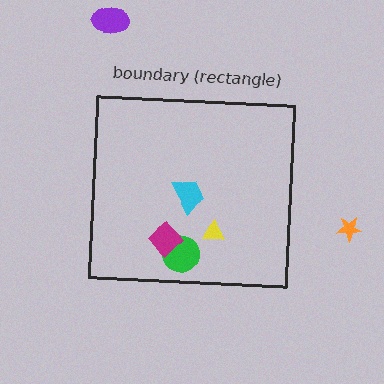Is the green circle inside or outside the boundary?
Inside.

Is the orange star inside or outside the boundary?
Outside.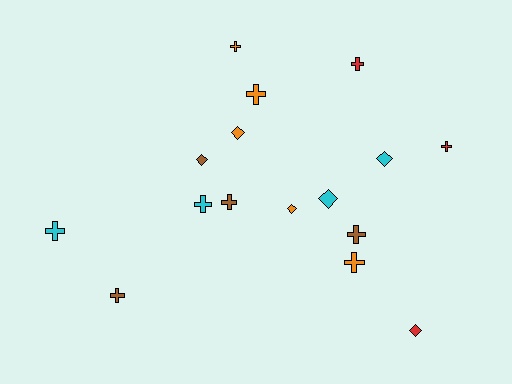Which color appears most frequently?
Orange, with 5 objects.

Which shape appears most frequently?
Cross, with 10 objects.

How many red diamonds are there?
There is 1 red diamond.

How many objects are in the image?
There are 16 objects.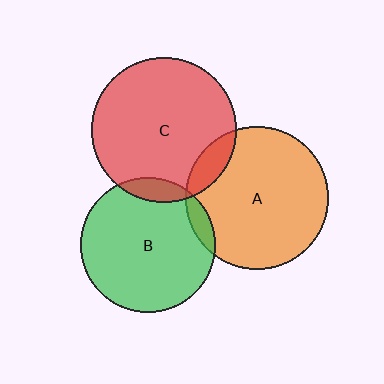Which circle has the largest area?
Circle C (red).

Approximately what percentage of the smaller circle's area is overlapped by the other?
Approximately 10%.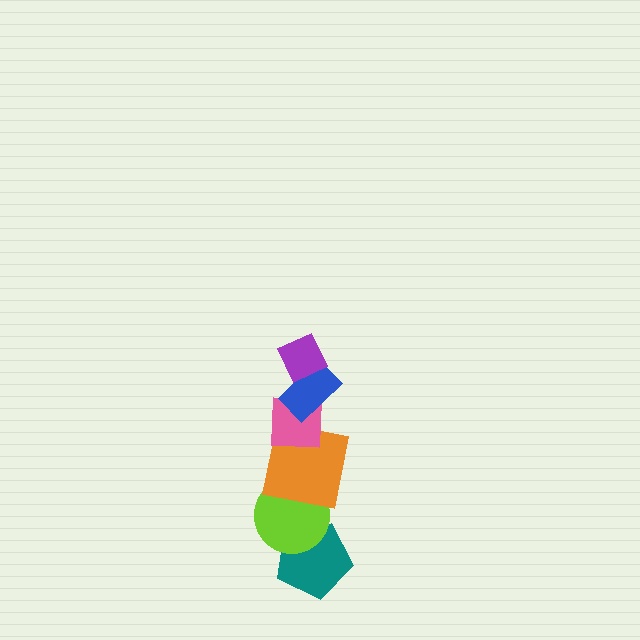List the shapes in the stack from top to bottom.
From top to bottom: the purple diamond, the blue rectangle, the pink square, the orange square, the lime circle, the teal pentagon.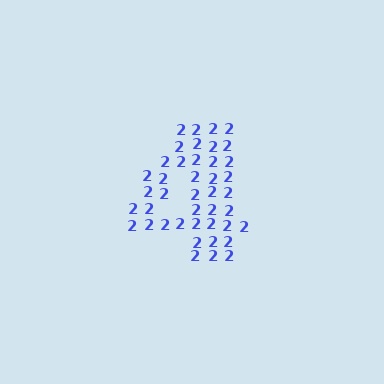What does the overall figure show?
The overall figure shows the digit 4.